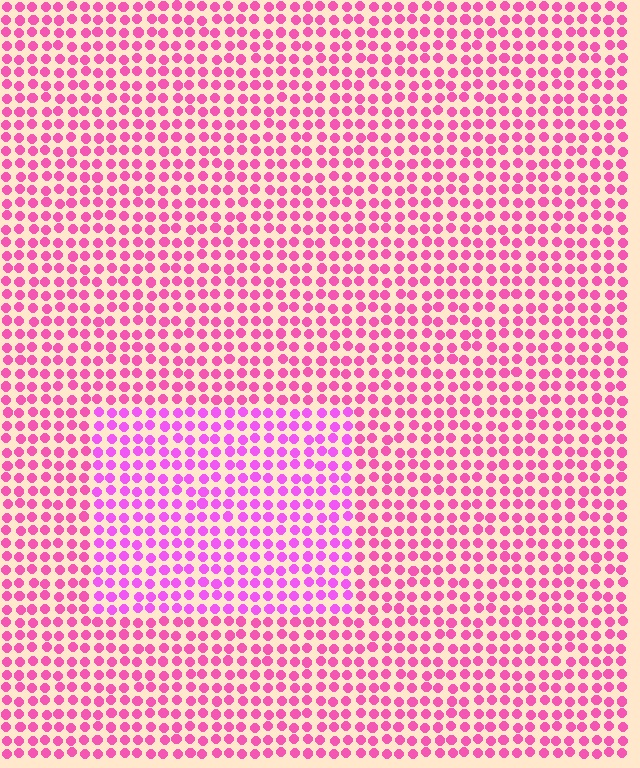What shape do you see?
I see a rectangle.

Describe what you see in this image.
The image is filled with small pink elements in a uniform arrangement. A rectangle-shaped region is visible where the elements are tinted to a slightly different hue, forming a subtle color boundary.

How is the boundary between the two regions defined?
The boundary is defined purely by a slight shift in hue (about 26 degrees). Spacing, size, and orientation are identical on both sides.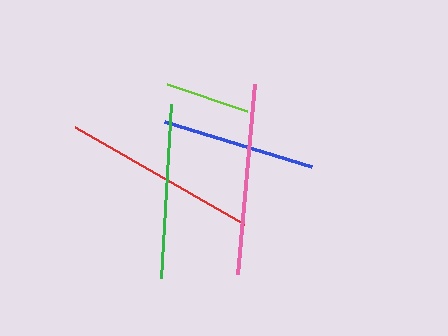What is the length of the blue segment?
The blue segment is approximately 154 pixels long.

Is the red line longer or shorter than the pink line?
The red line is longer than the pink line.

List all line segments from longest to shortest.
From longest to shortest: red, pink, green, blue, lime.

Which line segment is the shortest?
The lime line is the shortest at approximately 85 pixels.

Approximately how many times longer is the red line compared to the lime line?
The red line is approximately 2.3 times the length of the lime line.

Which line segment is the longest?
The red line is the longest at approximately 195 pixels.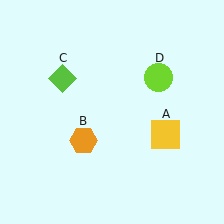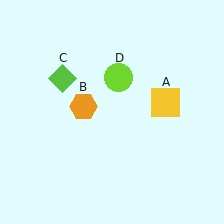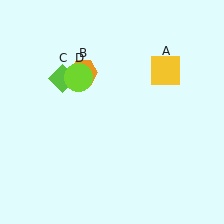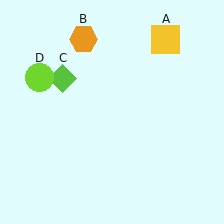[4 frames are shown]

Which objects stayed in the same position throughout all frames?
Lime diamond (object C) remained stationary.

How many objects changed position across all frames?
3 objects changed position: yellow square (object A), orange hexagon (object B), lime circle (object D).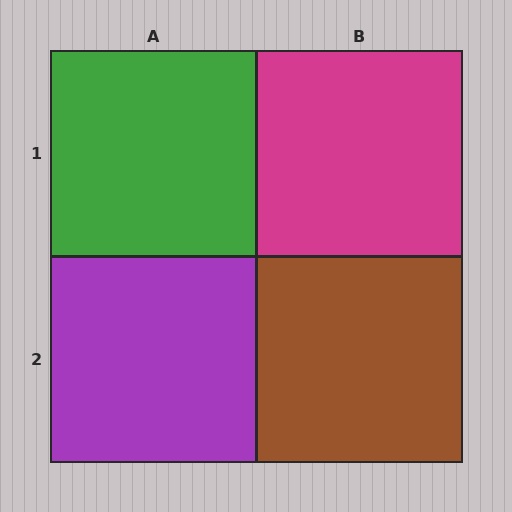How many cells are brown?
1 cell is brown.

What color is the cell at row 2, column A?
Purple.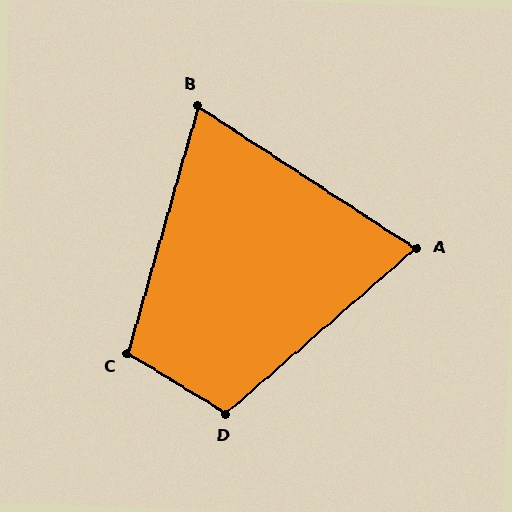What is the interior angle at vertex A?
Approximately 74 degrees (acute).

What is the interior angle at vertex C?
Approximately 106 degrees (obtuse).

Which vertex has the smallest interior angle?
B, at approximately 73 degrees.